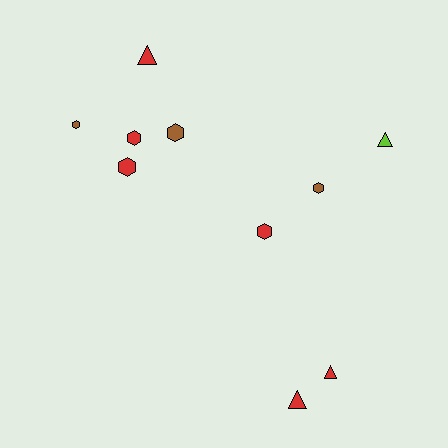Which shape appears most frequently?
Hexagon, with 6 objects.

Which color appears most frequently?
Red, with 6 objects.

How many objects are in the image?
There are 10 objects.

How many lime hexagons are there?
There are no lime hexagons.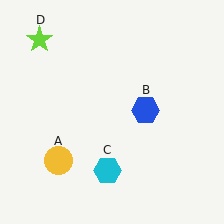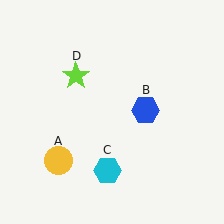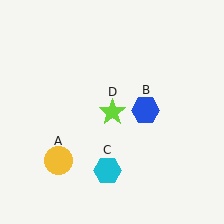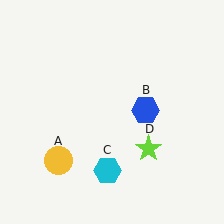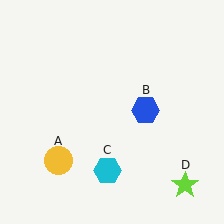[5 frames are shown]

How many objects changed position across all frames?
1 object changed position: lime star (object D).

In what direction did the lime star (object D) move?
The lime star (object D) moved down and to the right.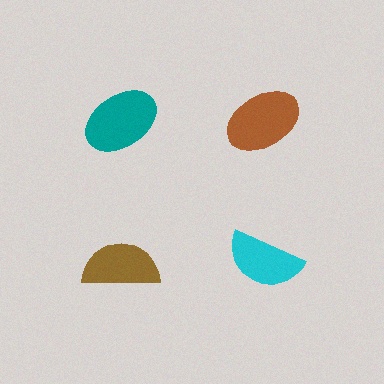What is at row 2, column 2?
A cyan semicircle.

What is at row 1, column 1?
A teal ellipse.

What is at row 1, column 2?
A brown ellipse.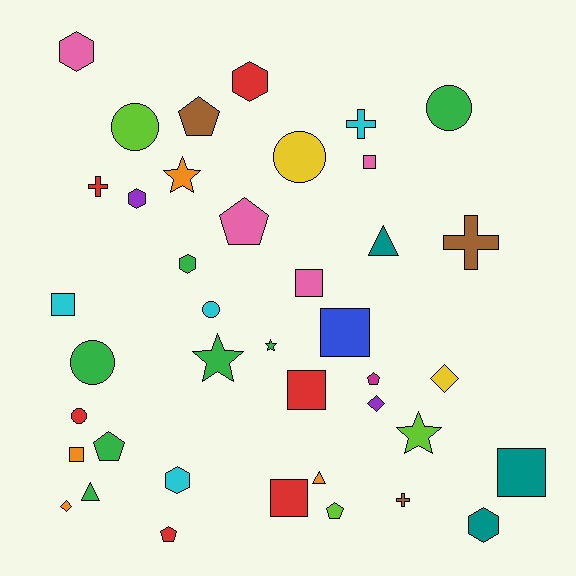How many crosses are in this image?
There are 4 crosses.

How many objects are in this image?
There are 40 objects.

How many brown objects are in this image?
There are 3 brown objects.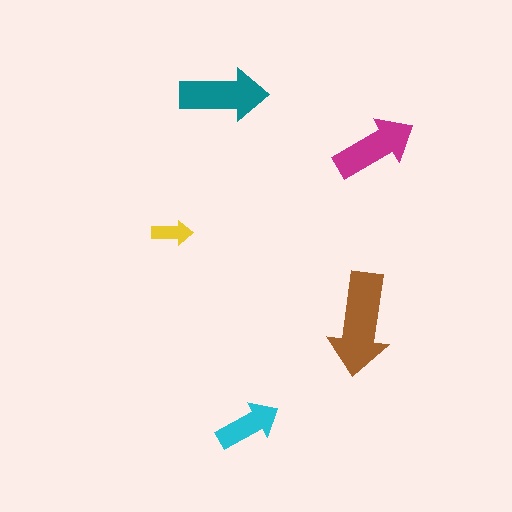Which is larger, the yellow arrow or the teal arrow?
The teal one.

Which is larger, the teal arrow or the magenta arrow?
The teal one.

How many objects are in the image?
There are 5 objects in the image.